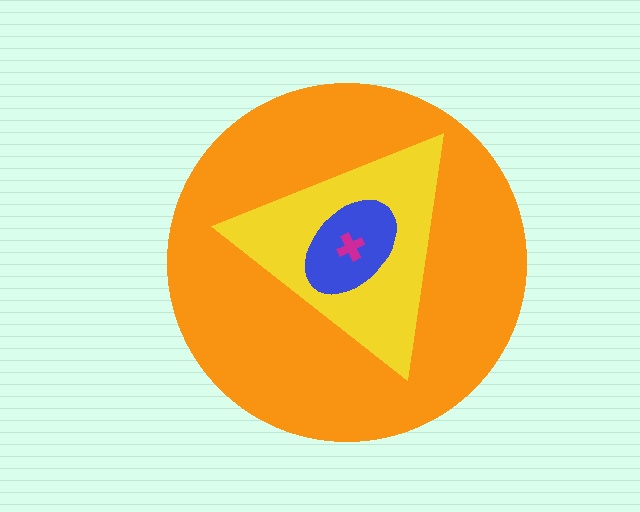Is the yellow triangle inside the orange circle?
Yes.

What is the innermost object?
The magenta cross.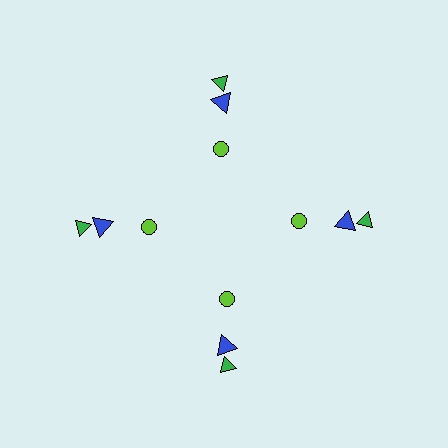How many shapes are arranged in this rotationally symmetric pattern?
There are 12 shapes, arranged in 4 groups of 3.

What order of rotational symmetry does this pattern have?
This pattern has 4-fold rotational symmetry.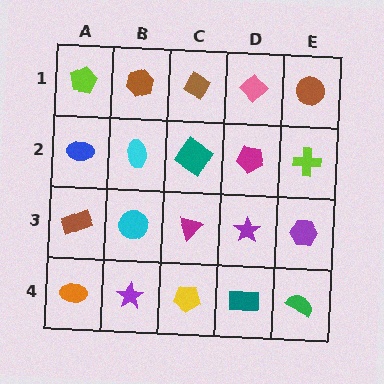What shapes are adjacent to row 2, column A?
A lime pentagon (row 1, column A), a brown rectangle (row 3, column A), a cyan ellipse (row 2, column B).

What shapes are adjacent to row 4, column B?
A cyan circle (row 3, column B), an orange ellipse (row 4, column A), a yellow pentagon (row 4, column C).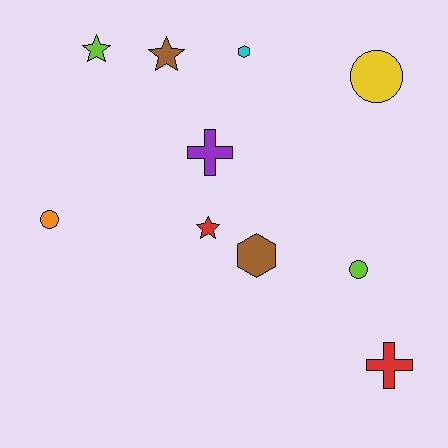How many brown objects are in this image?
There are 2 brown objects.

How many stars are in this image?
There are 3 stars.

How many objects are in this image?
There are 10 objects.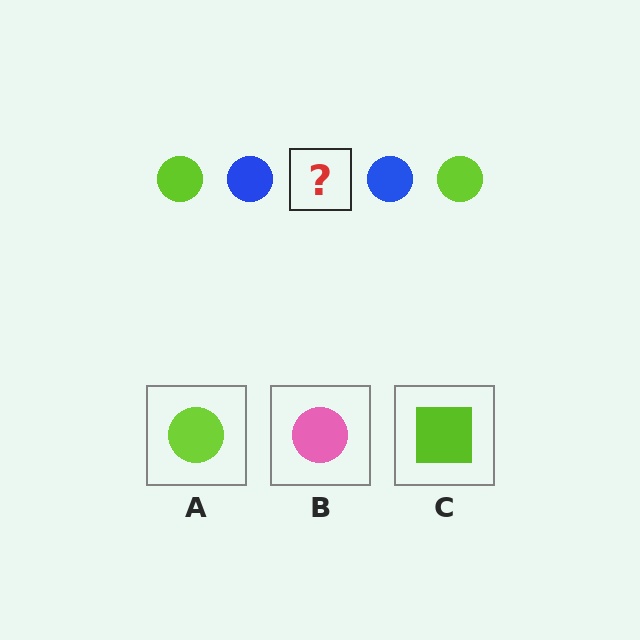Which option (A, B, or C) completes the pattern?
A.